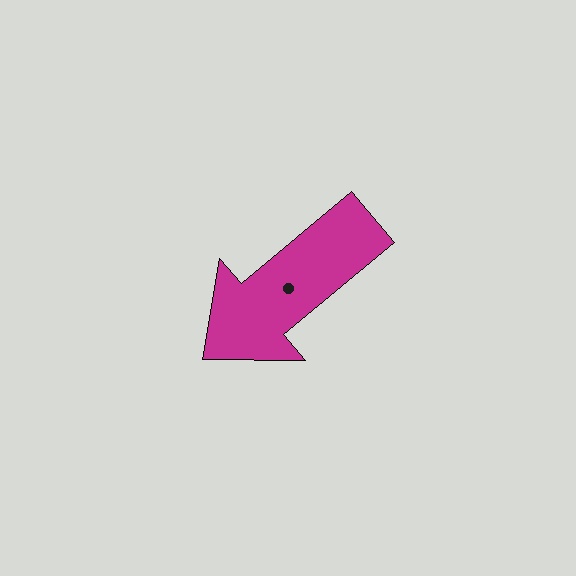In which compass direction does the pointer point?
Southwest.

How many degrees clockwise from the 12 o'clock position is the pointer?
Approximately 230 degrees.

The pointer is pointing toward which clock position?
Roughly 8 o'clock.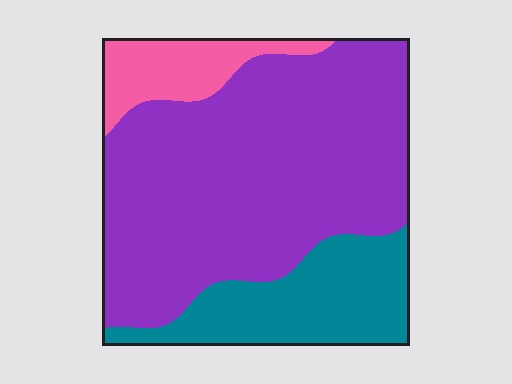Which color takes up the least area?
Pink, at roughly 10%.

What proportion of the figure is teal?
Teal takes up about one fifth (1/5) of the figure.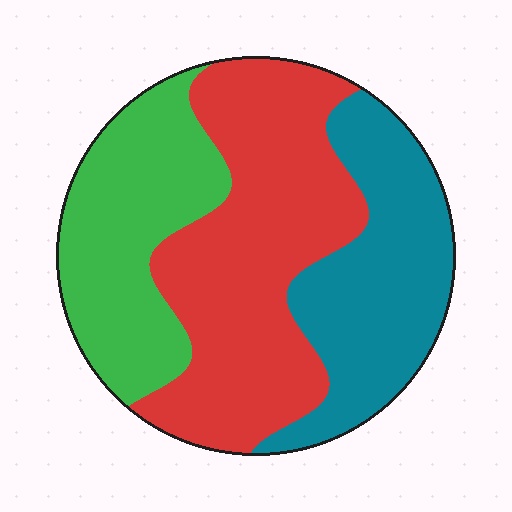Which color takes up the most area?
Red, at roughly 45%.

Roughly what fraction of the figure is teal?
Teal takes up about one quarter (1/4) of the figure.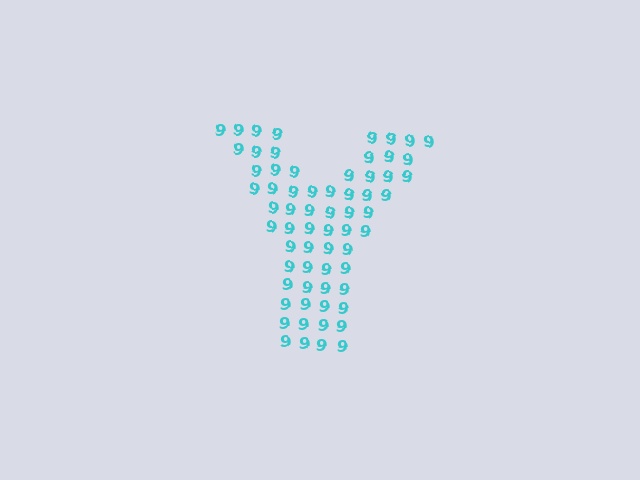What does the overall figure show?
The overall figure shows the letter Y.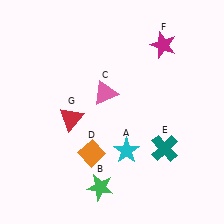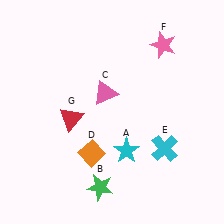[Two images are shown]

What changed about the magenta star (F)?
In Image 1, F is magenta. In Image 2, it changed to pink.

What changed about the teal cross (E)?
In Image 1, E is teal. In Image 2, it changed to cyan.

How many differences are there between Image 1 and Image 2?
There are 2 differences between the two images.